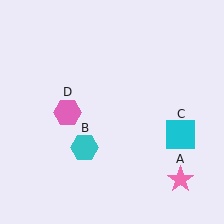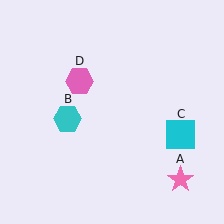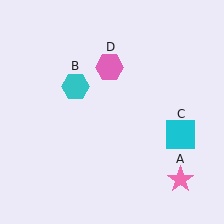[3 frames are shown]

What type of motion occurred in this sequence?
The cyan hexagon (object B), pink hexagon (object D) rotated clockwise around the center of the scene.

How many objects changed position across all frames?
2 objects changed position: cyan hexagon (object B), pink hexagon (object D).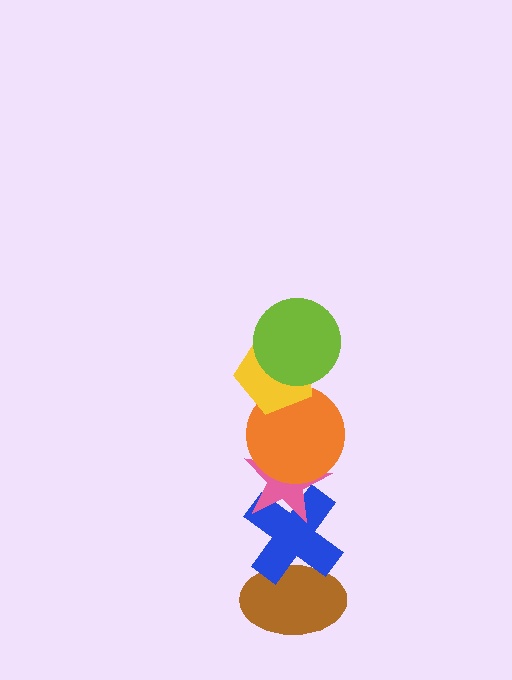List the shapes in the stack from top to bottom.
From top to bottom: the lime circle, the yellow pentagon, the orange circle, the pink star, the blue cross, the brown ellipse.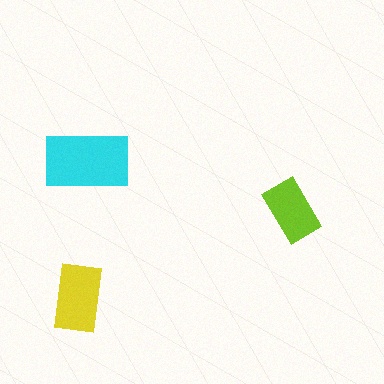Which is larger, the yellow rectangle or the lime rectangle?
The yellow one.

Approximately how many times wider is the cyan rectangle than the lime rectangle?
About 1.5 times wider.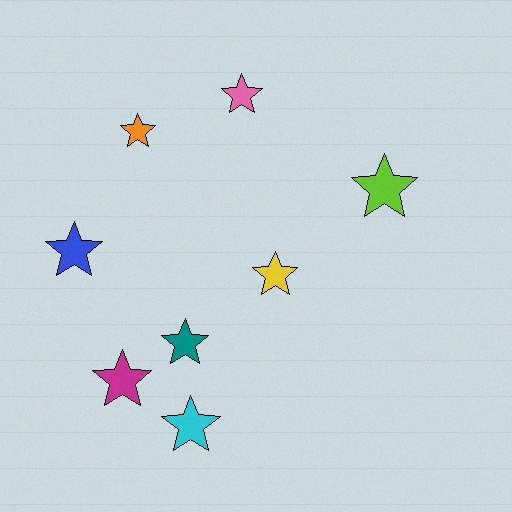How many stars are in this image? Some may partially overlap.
There are 8 stars.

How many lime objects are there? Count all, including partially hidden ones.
There is 1 lime object.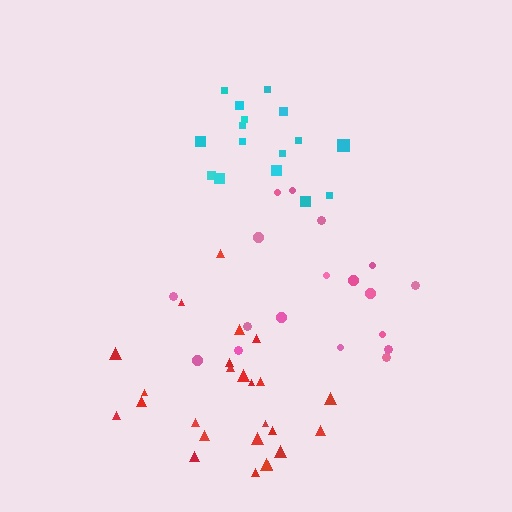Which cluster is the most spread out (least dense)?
Pink.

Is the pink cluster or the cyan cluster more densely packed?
Cyan.